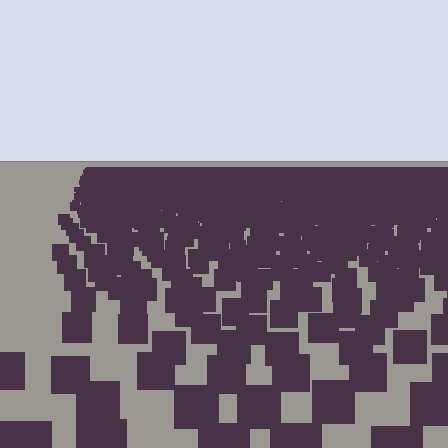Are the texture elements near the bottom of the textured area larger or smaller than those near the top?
Larger. Near the bottom, elements are closer to the viewer and appear at a bigger on-screen size.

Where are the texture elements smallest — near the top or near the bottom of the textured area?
Near the top.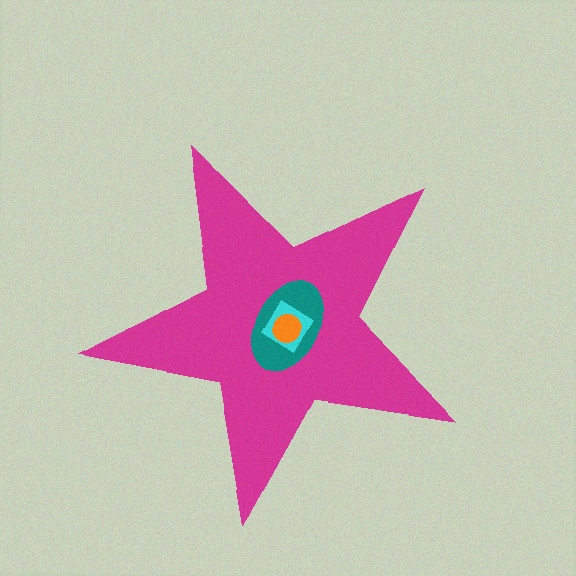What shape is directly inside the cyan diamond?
The orange circle.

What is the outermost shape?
The magenta star.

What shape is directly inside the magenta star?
The teal ellipse.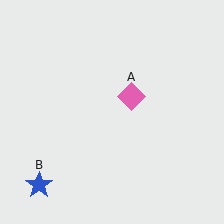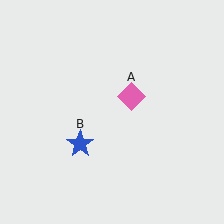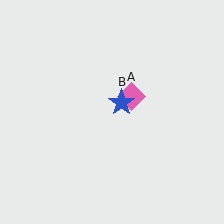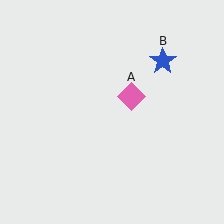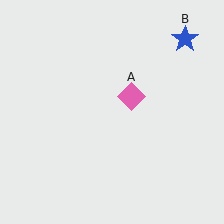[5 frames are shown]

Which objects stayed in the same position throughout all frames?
Pink diamond (object A) remained stationary.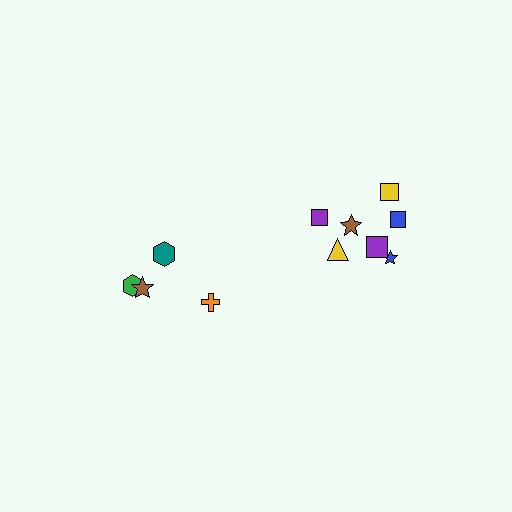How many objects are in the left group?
There are 4 objects.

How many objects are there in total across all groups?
There are 11 objects.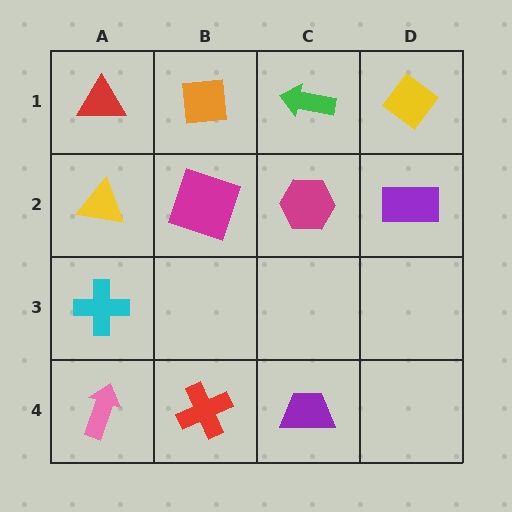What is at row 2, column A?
A yellow triangle.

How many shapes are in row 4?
3 shapes.